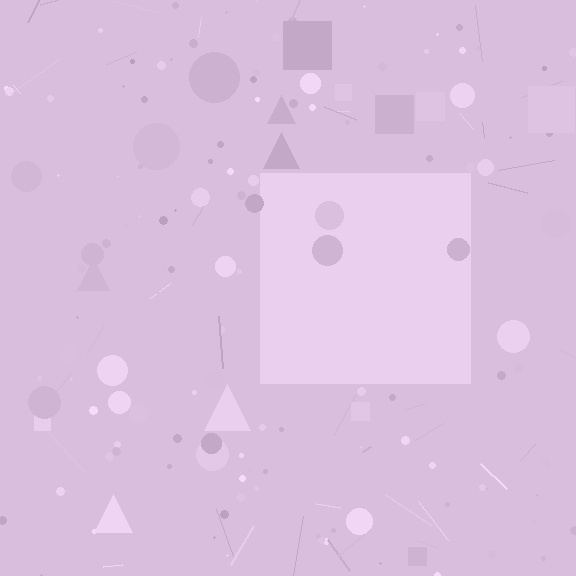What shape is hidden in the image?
A square is hidden in the image.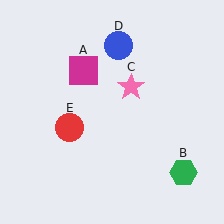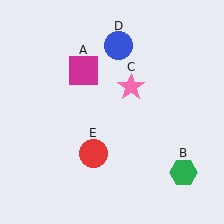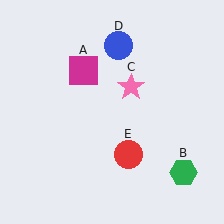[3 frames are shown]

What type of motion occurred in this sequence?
The red circle (object E) rotated counterclockwise around the center of the scene.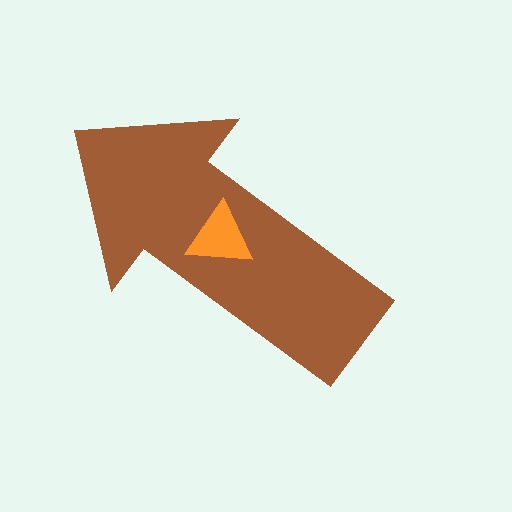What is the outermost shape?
The brown arrow.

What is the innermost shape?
The orange triangle.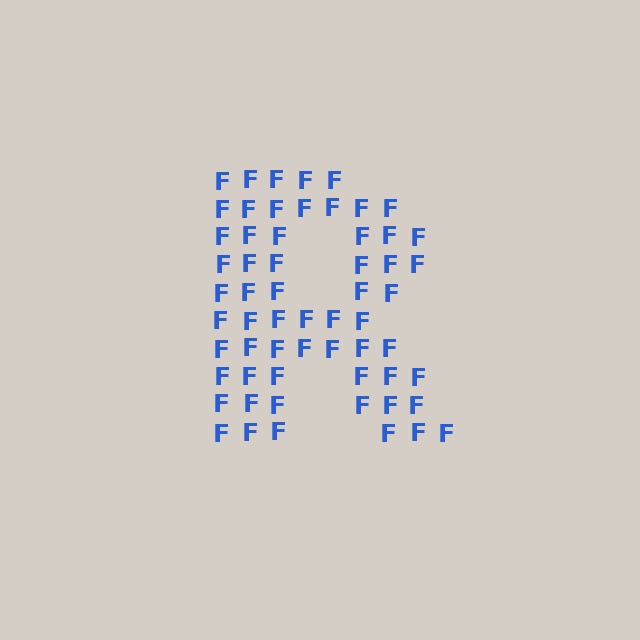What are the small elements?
The small elements are letter F's.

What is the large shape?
The large shape is the letter R.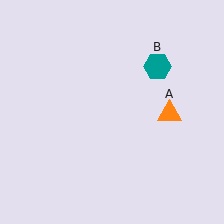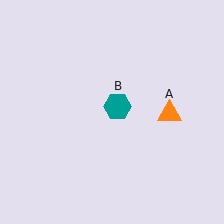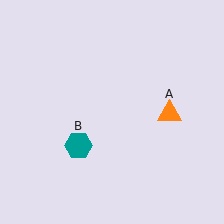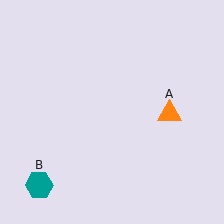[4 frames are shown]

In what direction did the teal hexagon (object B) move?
The teal hexagon (object B) moved down and to the left.